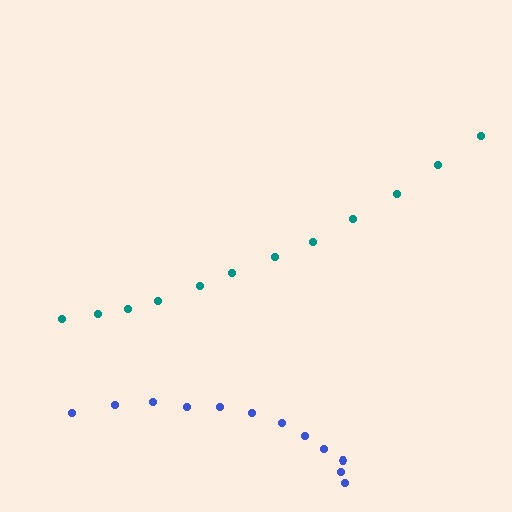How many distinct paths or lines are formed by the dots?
There are 2 distinct paths.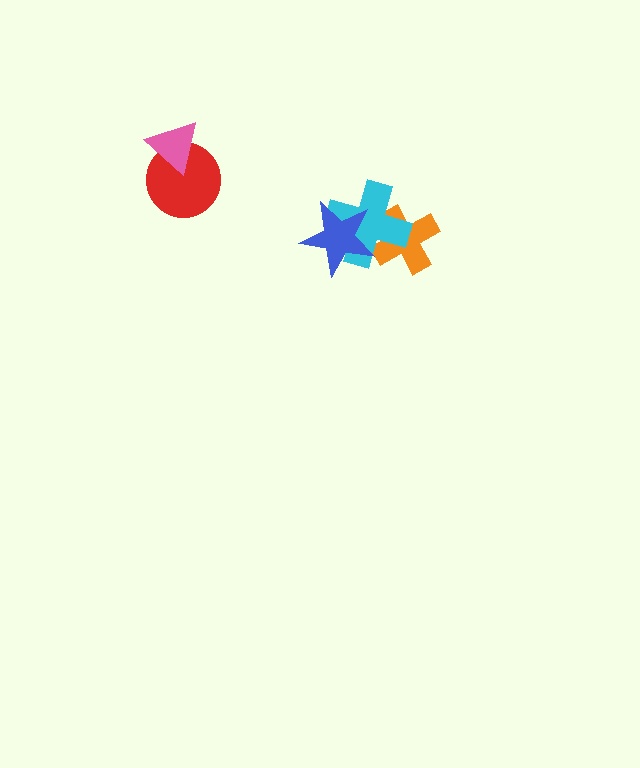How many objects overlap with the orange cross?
2 objects overlap with the orange cross.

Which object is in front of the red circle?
The pink triangle is in front of the red circle.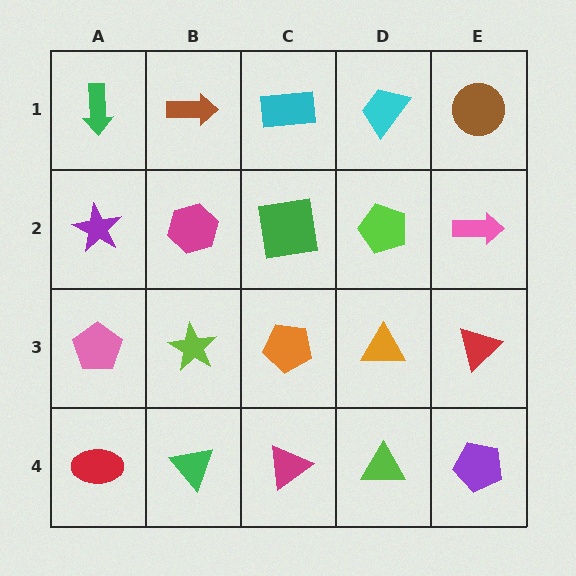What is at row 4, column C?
A magenta triangle.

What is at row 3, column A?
A pink pentagon.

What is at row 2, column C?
A green square.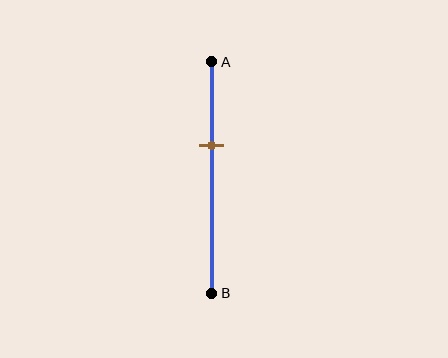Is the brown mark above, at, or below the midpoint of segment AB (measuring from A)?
The brown mark is above the midpoint of segment AB.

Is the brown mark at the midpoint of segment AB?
No, the mark is at about 35% from A, not at the 50% midpoint.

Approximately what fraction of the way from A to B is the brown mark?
The brown mark is approximately 35% of the way from A to B.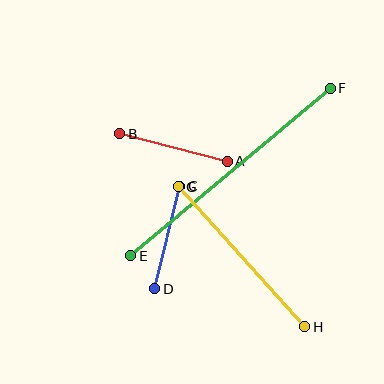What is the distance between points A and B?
The distance is approximately 111 pixels.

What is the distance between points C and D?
The distance is approximately 105 pixels.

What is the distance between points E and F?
The distance is approximately 260 pixels.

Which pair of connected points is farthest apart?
Points E and F are farthest apart.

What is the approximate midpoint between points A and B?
The midpoint is at approximately (174, 147) pixels.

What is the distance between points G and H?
The distance is approximately 189 pixels.